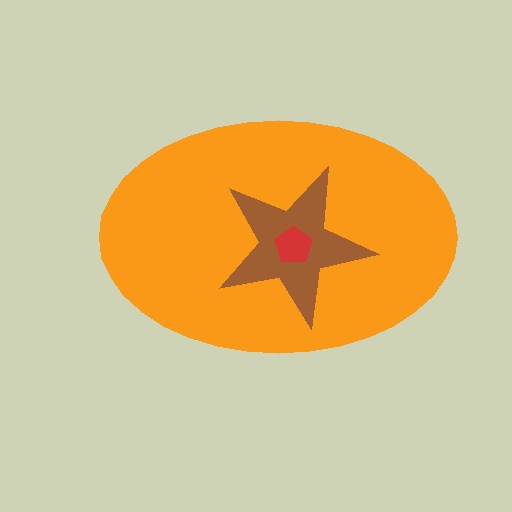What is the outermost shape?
The orange ellipse.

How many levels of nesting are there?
3.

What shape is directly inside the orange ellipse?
The brown star.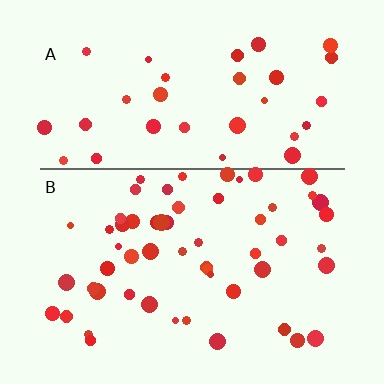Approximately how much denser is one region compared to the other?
Approximately 1.5× — region B over region A.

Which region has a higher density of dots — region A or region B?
B (the bottom).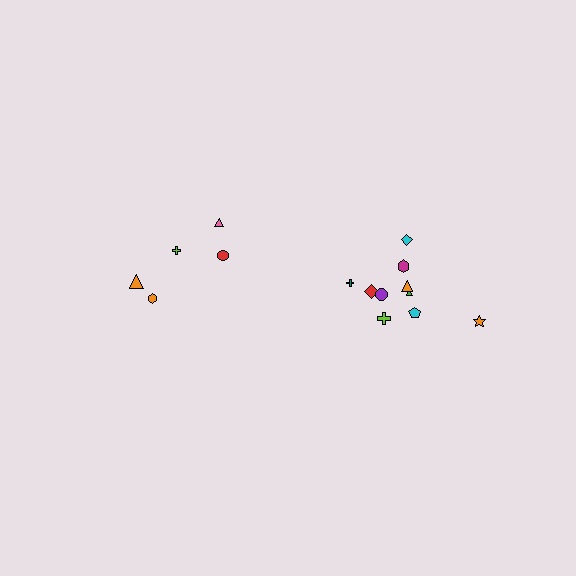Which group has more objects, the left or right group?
The right group.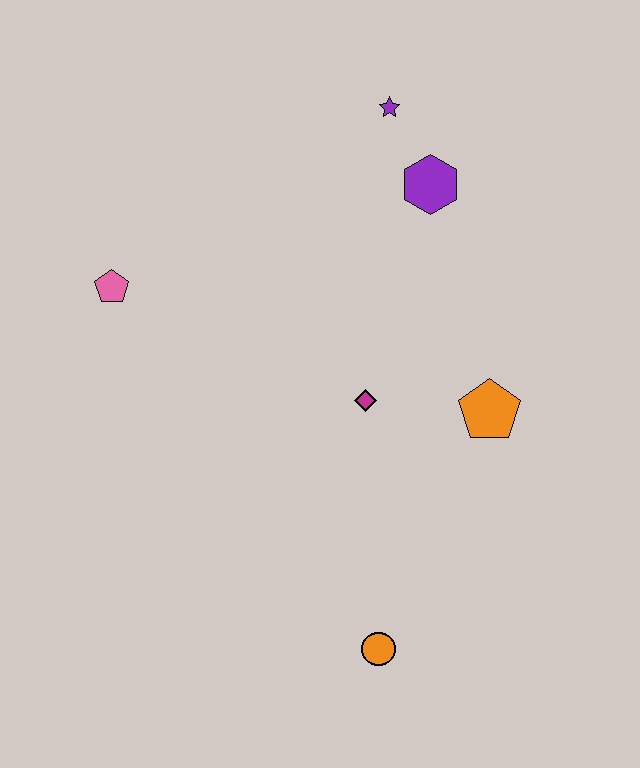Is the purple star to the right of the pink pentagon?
Yes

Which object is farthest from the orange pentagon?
The pink pentagon is farthest from the orange pentagon.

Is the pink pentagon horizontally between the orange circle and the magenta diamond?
No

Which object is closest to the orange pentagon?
The magenta diamond is closest to the orange pentagon.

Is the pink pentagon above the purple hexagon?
No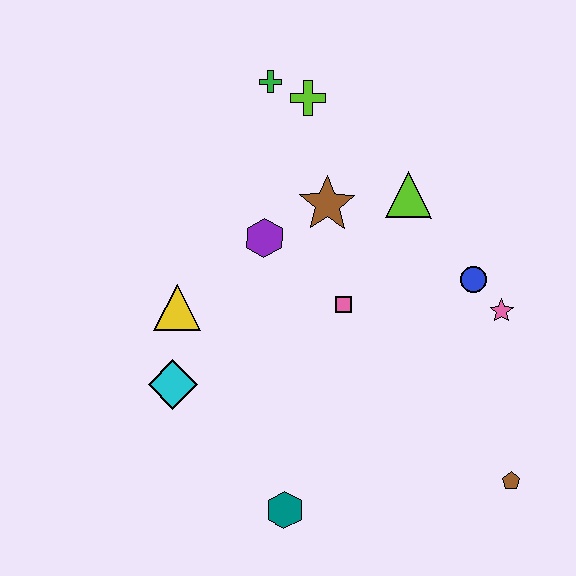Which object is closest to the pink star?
The blue circle is closest to the pink star.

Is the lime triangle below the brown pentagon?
No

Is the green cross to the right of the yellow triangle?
Yes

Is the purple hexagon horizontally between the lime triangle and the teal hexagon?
No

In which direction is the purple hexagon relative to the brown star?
The purple hexagon is to the left of the brown star.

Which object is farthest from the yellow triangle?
The brown pentagon is farthest from the yellow triangle.